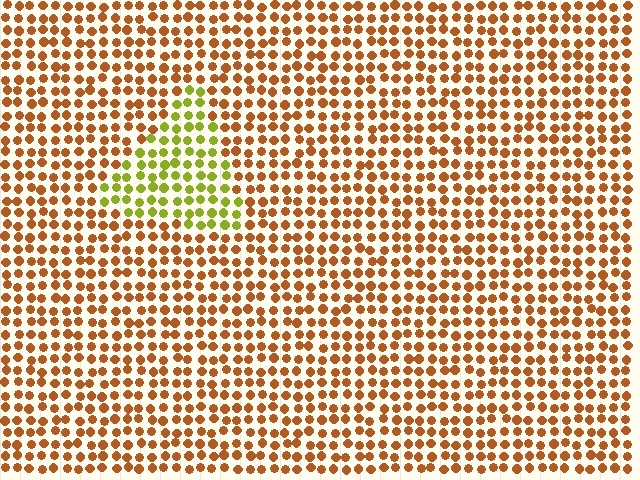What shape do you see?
I see a triangle.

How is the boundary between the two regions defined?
The boundary is defined purely by a slight shift in hue (about 53 degrees). Spacing, size, and orientation are identical on both sides.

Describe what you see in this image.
The image is filled with small brown elements in a uniform arrangement. A triangle-shaped region is visible where the elements are tinted to a slightly different hue, forming a subtle color boundary.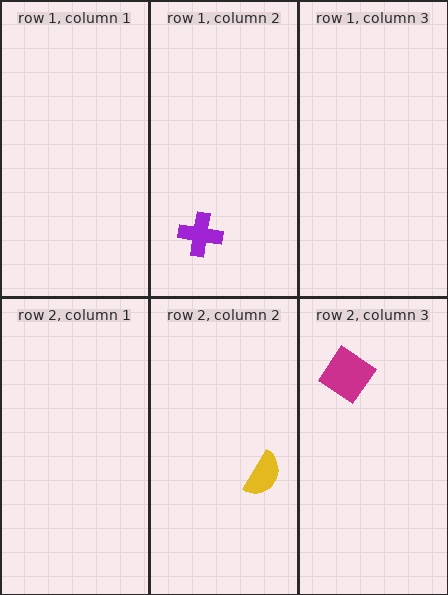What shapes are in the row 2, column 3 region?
The magenta diamond.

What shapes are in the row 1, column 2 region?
The purple cross.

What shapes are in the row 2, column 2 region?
The yellow semicircle.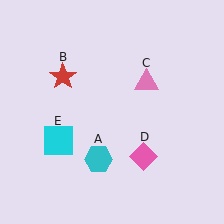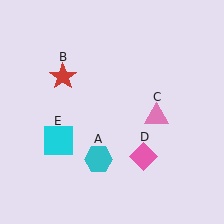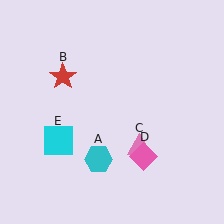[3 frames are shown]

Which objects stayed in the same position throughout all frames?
Cyan hexagon (object A) and red star (object B) and pink diamond (object D) and cyan square (object E) remained stationary.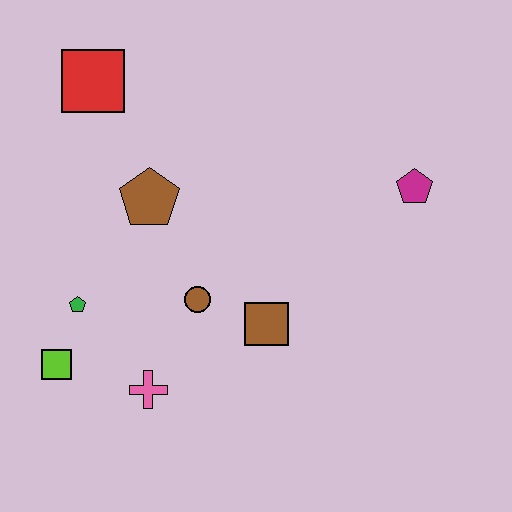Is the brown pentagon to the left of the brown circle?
Yes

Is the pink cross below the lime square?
Yes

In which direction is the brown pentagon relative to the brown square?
The brown pentagon is above the brown square.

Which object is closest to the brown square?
The brown circle is closest to the brown square.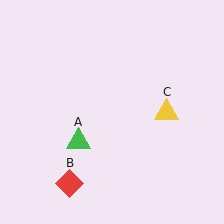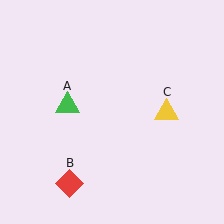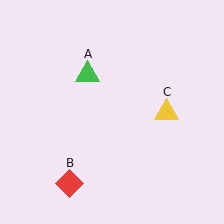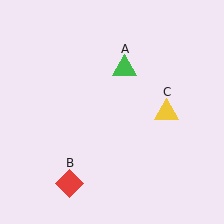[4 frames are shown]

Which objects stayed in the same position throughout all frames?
Red diamond (object B) and yellow triangle (object C) remained stationary.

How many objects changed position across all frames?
1 object changed position: green triangle (object A).